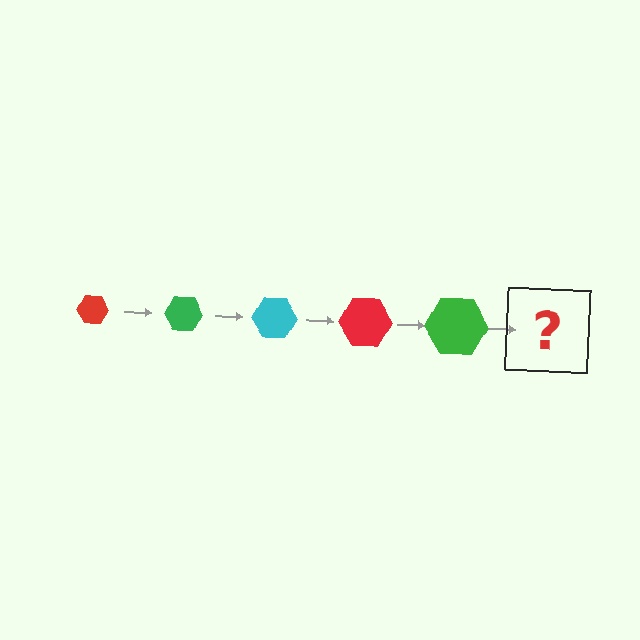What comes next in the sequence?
The next element should be a cyan hexagon, larger than the previous one.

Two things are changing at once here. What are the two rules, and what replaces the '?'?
The two rules are that the hexagon grows larger each step and the color cycles through red, green, and cyan. The '?' should be a cyan hexagon, larger than the previous one.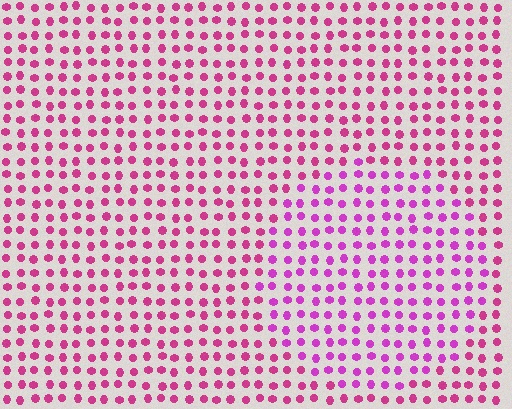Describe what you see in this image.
The image is filled with small magenta elements in a uniform arrangement. A circle-shaped region is visible where the elements are tinted to a slightly different hue, forming a subtle color boundary.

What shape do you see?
I see a circle.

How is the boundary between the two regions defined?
The boundary is defined purely by a slight shift in hue (about 24 degrees). Spacing, size, and orientation are identical on both sides.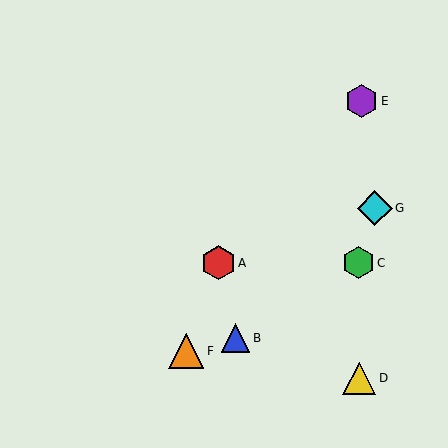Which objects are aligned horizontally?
Objects A, C are aligned horizontally.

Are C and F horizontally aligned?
No, C is at y≈263 and F is at y≈351.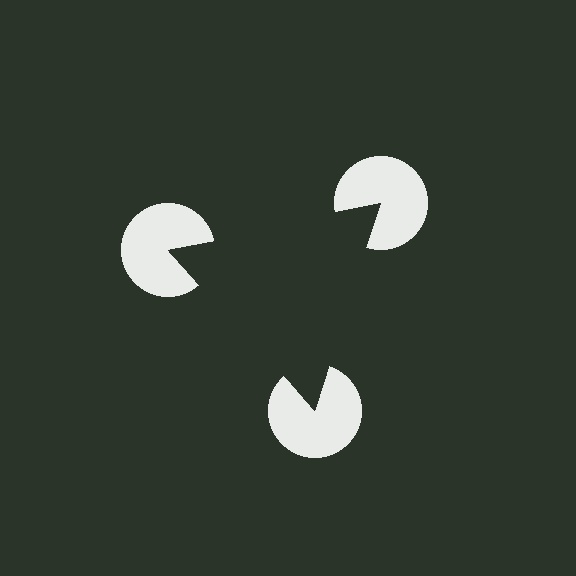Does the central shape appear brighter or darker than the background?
It typically appears slightly darker than the background, even though no actual brightness change is drawn.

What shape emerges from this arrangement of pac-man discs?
An illusory triangle — its edges are inferred from the aligned wedge cuts in the pac-man discs, not physically drawn.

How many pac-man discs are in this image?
There are 3 — one at each vertex of the illusory triangle.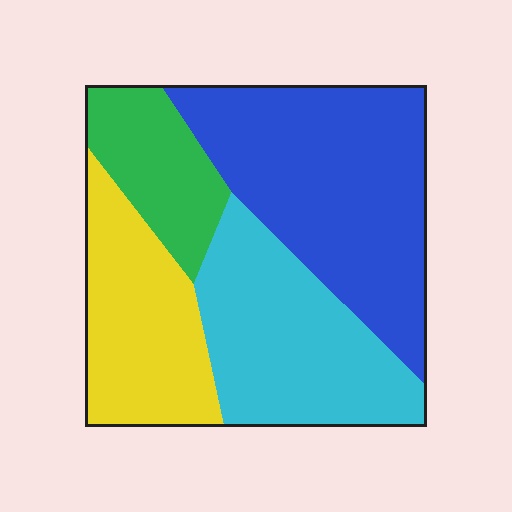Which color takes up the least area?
Green, at roughly 15%.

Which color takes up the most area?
Blue, at roughly 35%.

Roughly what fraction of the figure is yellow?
Yellow takes up about one fifth (1/5) of the figure.